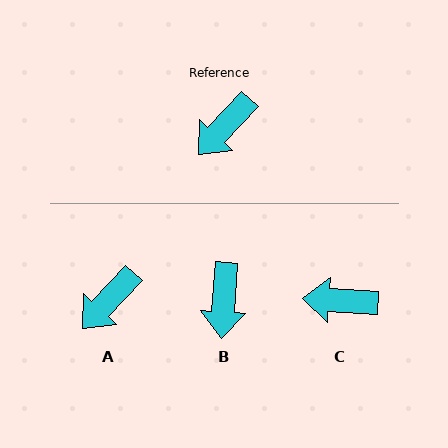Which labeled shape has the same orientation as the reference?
A.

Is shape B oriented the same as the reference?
No, it is off by about 39 degrees.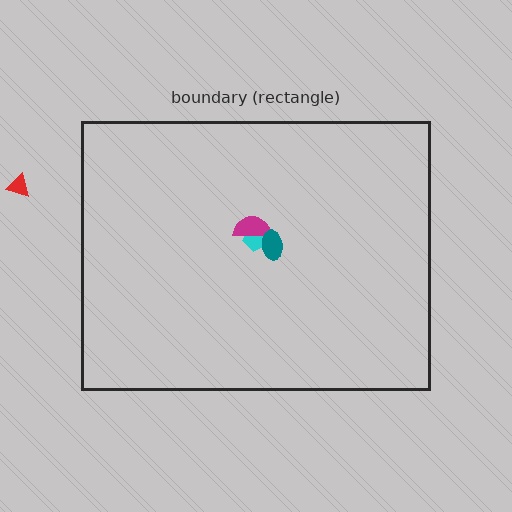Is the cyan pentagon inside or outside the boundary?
Inside.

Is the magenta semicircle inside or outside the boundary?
Inside.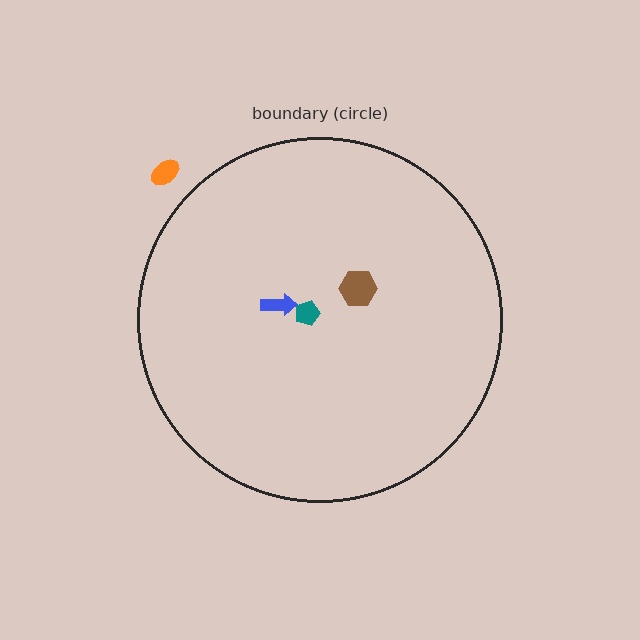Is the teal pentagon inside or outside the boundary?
Inside.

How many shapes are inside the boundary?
3 inside, 1 outside.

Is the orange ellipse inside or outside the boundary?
Outside.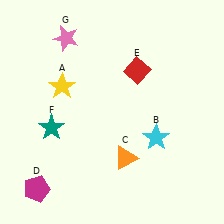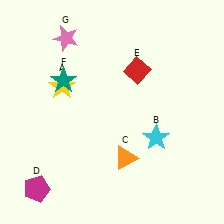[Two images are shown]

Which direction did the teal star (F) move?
The teal star (F) moved up.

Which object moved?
The teal star (F) moved up.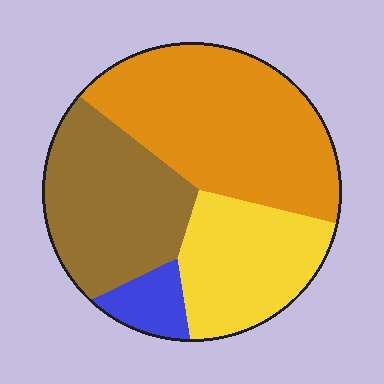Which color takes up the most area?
Orange, at roughly 40%.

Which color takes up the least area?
Blue, at roughly 5%.